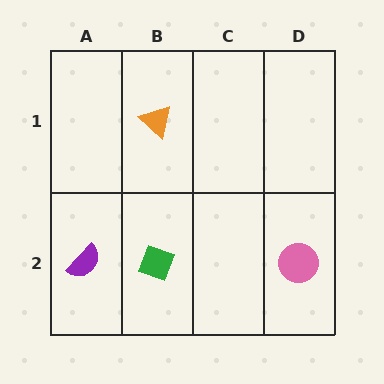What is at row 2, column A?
A purple semicircle.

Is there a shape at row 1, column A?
No, that cell is empty.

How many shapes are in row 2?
3 shapes.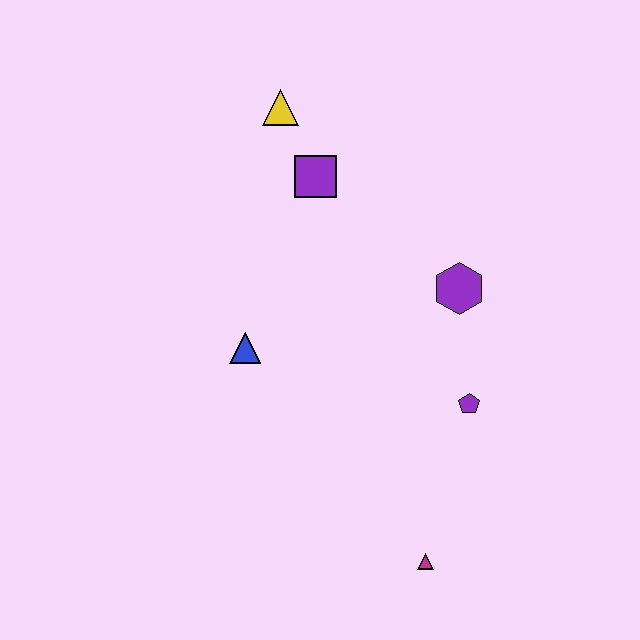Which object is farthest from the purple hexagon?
The magenta triangle is farthest from the purple hexagon.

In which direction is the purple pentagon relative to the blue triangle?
The purple pentagon is to the right of the blue triangle.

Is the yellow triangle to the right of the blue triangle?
Yes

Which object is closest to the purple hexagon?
The purple pentagon is closest to the purple hexagon.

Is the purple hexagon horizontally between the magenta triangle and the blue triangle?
No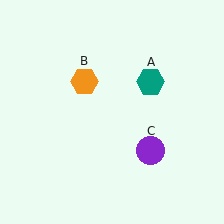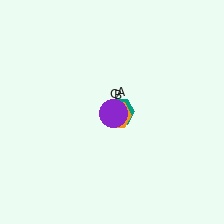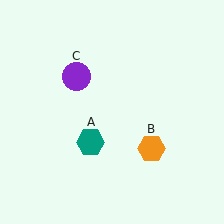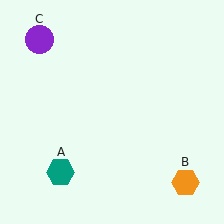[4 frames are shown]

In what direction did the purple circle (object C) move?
The purple circle (object C) moved up and to the left.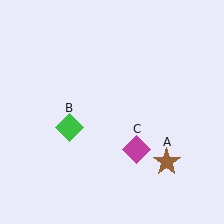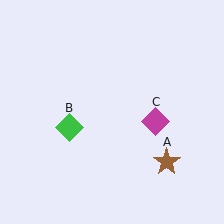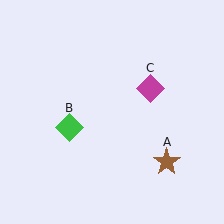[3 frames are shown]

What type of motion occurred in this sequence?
The magenta diamond (object C) rotated counterclockwise around the center of the scene.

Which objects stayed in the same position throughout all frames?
Brown star (object A) and green diamond (object B) remained stationary.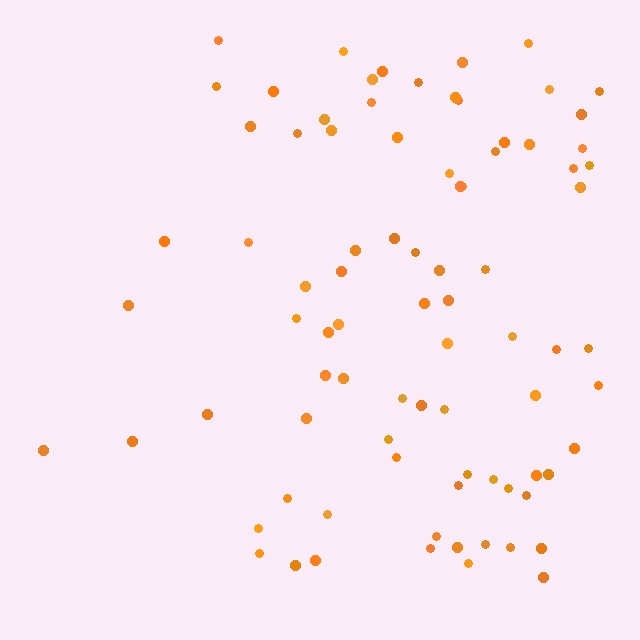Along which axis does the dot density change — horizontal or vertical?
Horizontal.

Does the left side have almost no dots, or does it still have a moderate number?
Still a moderate number, just noticeably fewer than the right.